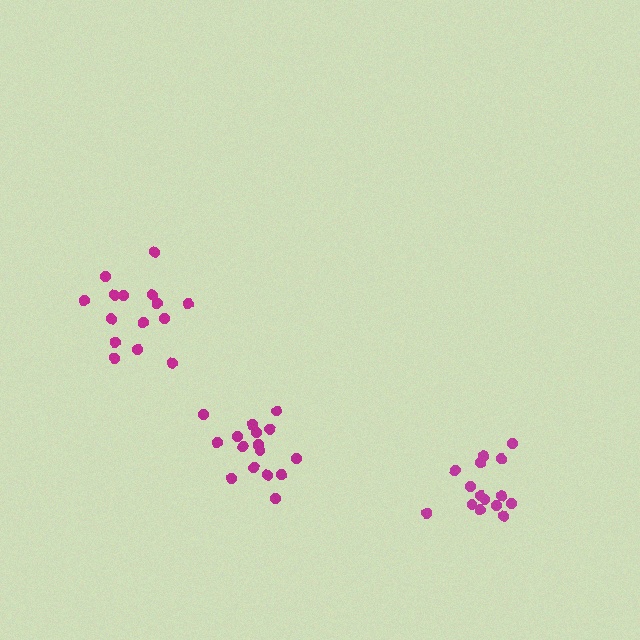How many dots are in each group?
Group 1: 15 dots, Group 2: 15 dots, Group 3: 16 dots (46 total).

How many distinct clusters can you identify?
There are 3 distinct clusters.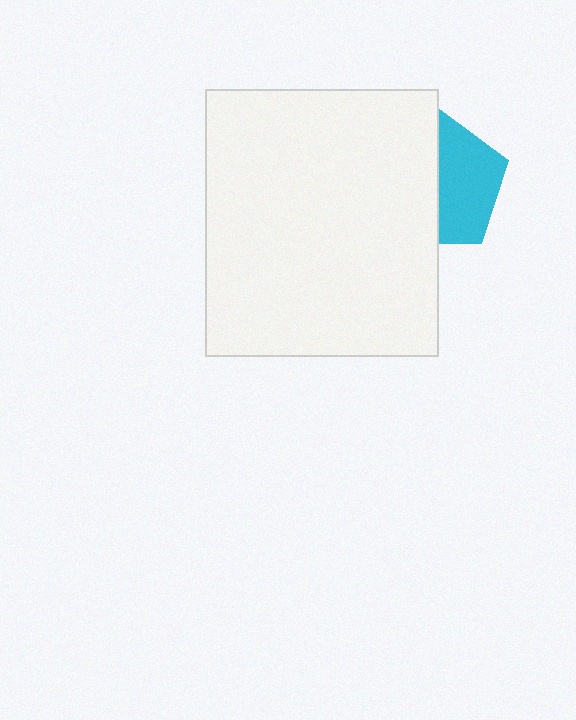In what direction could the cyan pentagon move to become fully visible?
The cyan pentagon could move right. That would shift it out from behind the white rectangle entirely.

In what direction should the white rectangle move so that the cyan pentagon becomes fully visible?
The white rectangle should move left. That is the shortest direction to clear the overlap and leave the cyan pentagon fully visible.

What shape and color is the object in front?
The object in front is a white rectangle.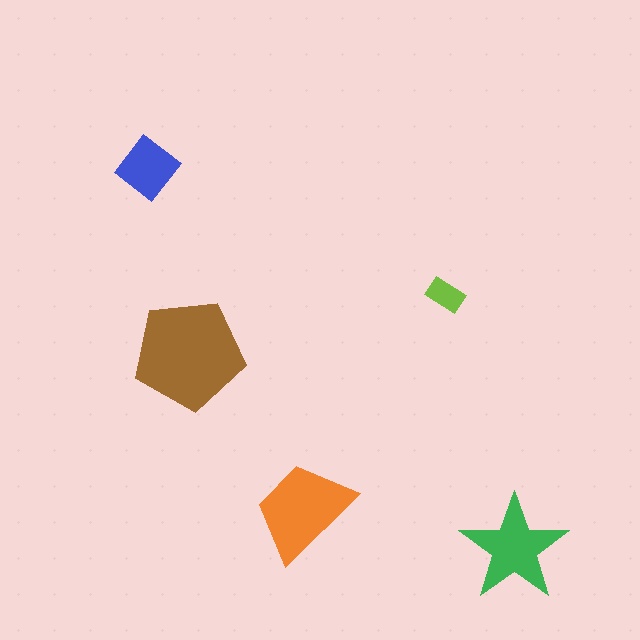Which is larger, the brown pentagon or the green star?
The brown pentagon.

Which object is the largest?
The brown pentagon.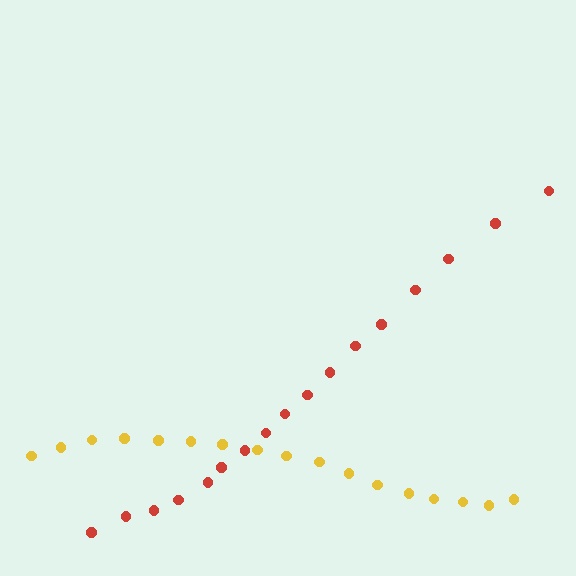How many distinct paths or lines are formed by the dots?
There are 2 distinct paths.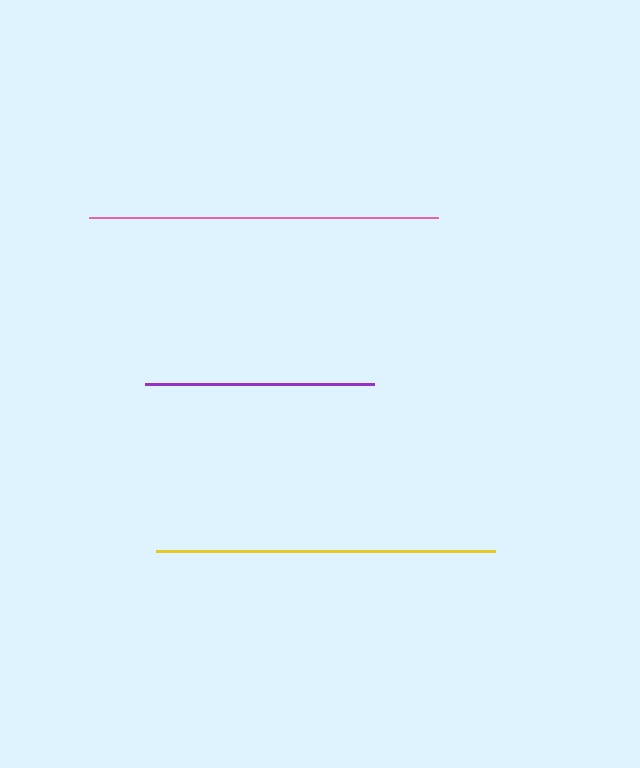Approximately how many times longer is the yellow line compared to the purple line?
The yellow line is approximately 1.5 times the length of the purple line.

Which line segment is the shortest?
The purple line is the shortest at approximately 229 pixels.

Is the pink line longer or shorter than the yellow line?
The pink line is longer than the yellow line.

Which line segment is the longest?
The pink line is the longest at approximately 349 pixels.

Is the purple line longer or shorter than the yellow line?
The yellow line is longer than the purple line.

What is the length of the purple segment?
The purple segment is approximately 229 pixels long.